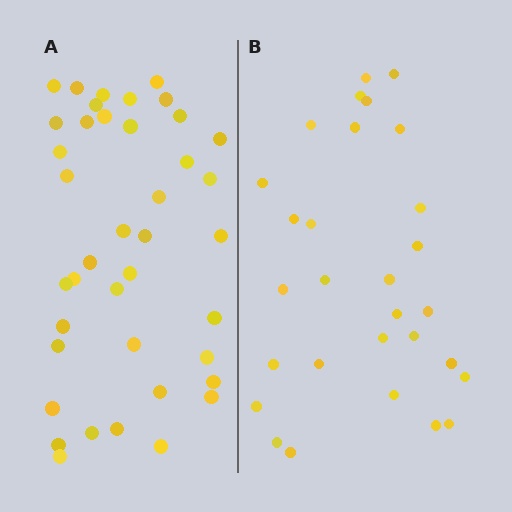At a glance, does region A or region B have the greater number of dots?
Region A (the left region) has more dots.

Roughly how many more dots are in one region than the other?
Region A has roughly 12 or so more dots than region B.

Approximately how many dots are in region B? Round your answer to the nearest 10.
About 30 dots. (The exact count is 29, which rounds to 30.)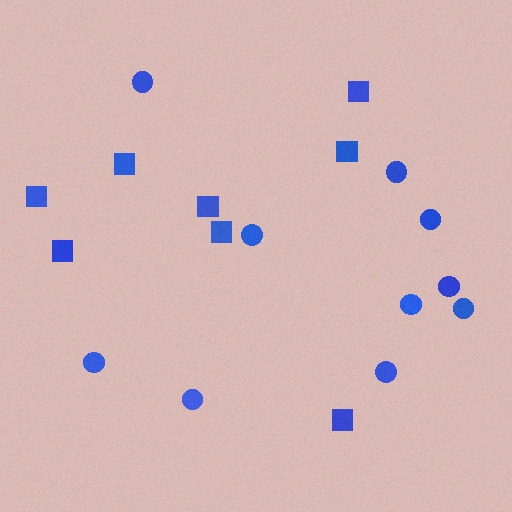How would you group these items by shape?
There are 2 groups: one group of squares (8) and one group of circles (10).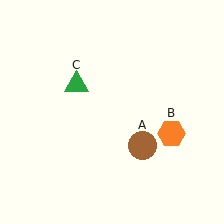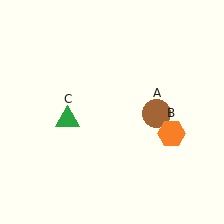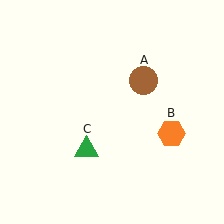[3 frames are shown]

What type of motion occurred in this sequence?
The brown circle (object A), green triangle (object C) rotated counterclockwise around the center of the scene.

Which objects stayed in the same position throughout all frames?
Orange hexagon (object B) remained stationary.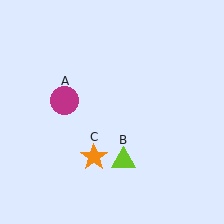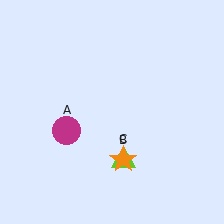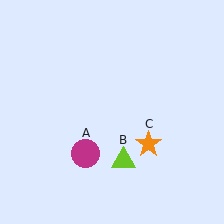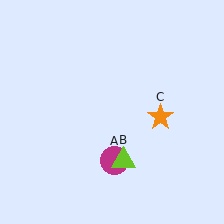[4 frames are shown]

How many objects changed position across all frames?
2 objects changed position: magenta circle (object A), orange star (object C).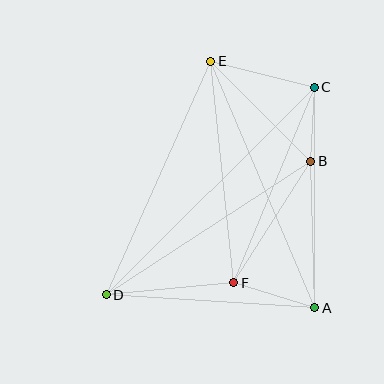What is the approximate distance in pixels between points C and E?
The distance between C and E is approximately 107 pixels.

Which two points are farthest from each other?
Points C and D are farthest from each other.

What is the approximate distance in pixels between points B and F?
The distance between B and F is approximately 144 pixels.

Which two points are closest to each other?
Points B and C are closest to each other.